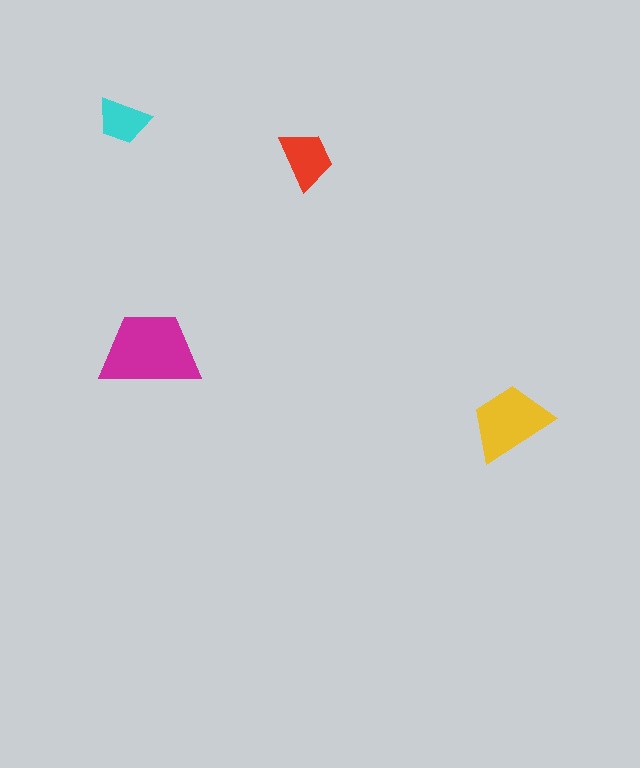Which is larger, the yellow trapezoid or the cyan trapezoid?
The yellow one.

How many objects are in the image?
There are 4 objects in the image.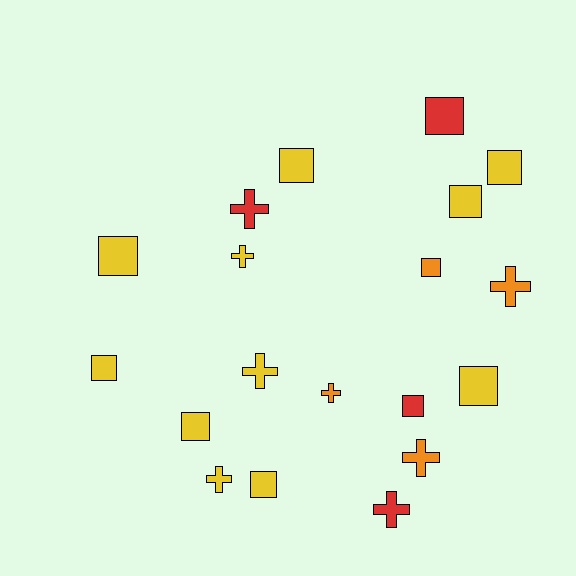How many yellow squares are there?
There are 8 yellow squares.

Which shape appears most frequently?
Square, with 11 objects.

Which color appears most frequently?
Yellow, with 11 objects.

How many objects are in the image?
There are 19 objects.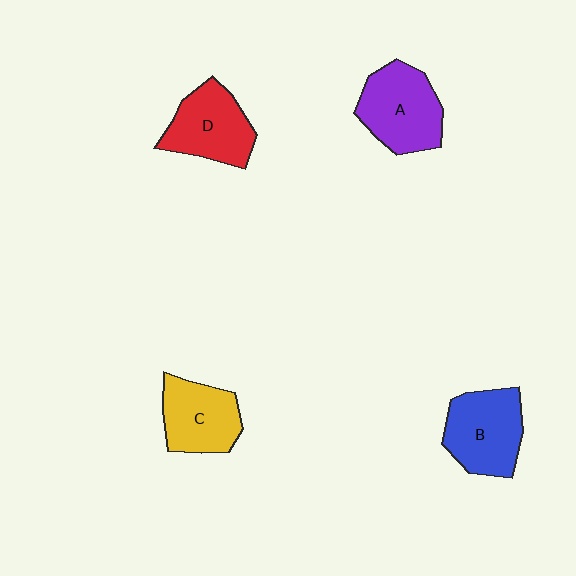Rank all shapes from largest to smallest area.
From largest to smallest: A (purple), B (blue), D (red), C (yellow).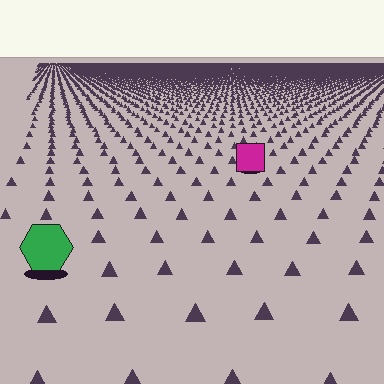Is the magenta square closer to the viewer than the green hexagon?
No. The green hexagon is closer — you can tell from the texture gradient: the ground texture is coarser near it.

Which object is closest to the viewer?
The green hexagon is closest. The texture marks near it are larger and more spread out.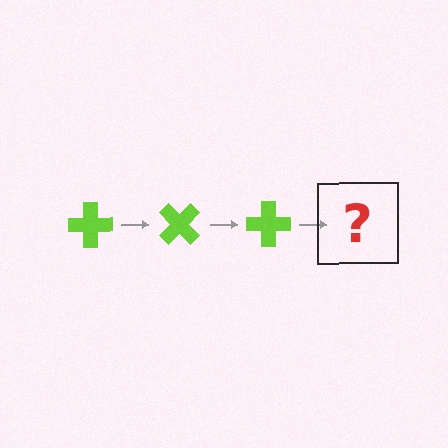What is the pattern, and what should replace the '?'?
The pattern is that the cross rotates 45 degrees each step. The '?' should be a lime cross rotated 135 degrees.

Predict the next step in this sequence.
The next step is a lime cross rotated 135 degrees.